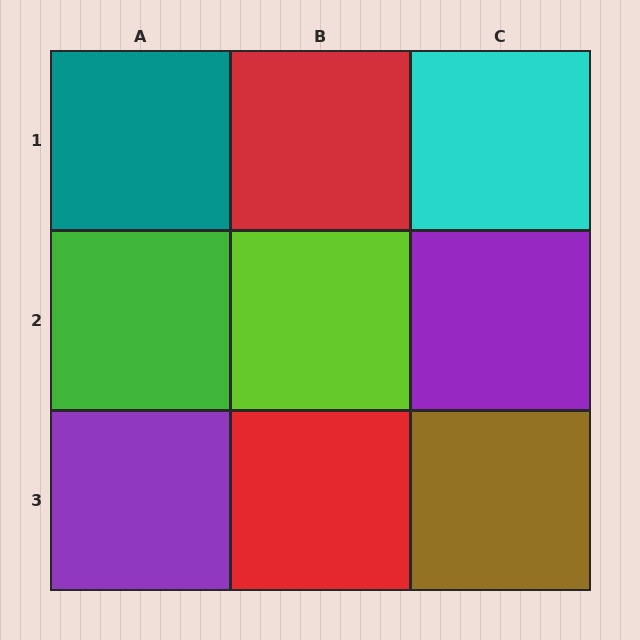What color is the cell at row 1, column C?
Cyan.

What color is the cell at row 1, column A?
Teal.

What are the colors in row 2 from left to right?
Green, lime, purple.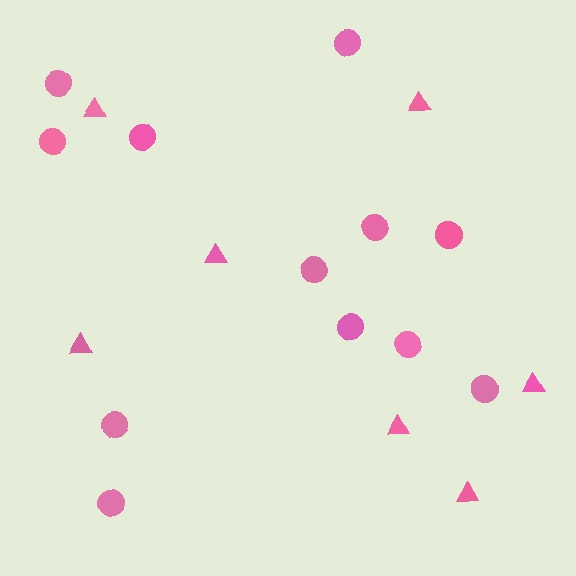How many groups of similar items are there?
There are 2 groups: one group of circles (12) and one group of triangles (7).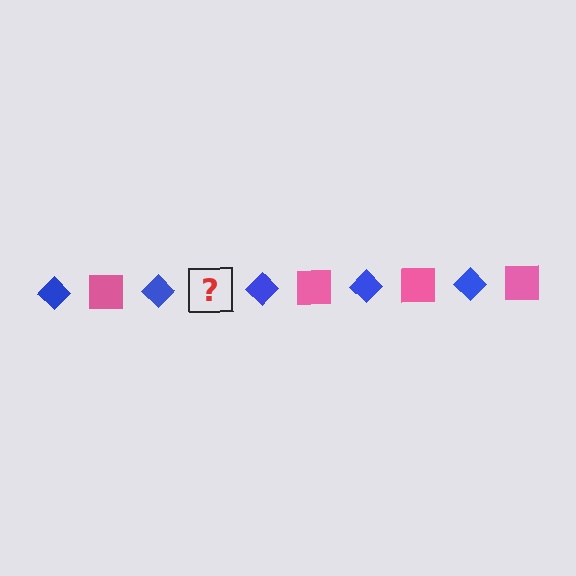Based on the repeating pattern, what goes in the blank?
The blank should be a pink square.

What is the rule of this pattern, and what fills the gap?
The rule is that the pattern alternates between blue diamond and pink square. The gap should be filled with a pink square.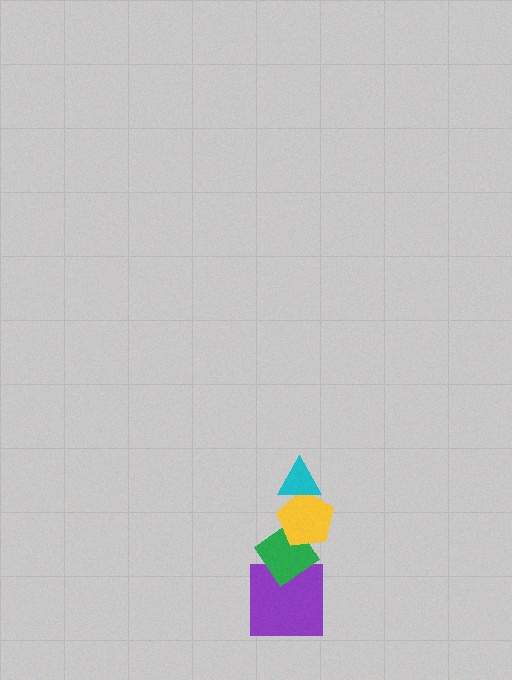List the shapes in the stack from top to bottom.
From top to bottom: the cyan triangle, the yellow pentagon, the green diamond, the purple square.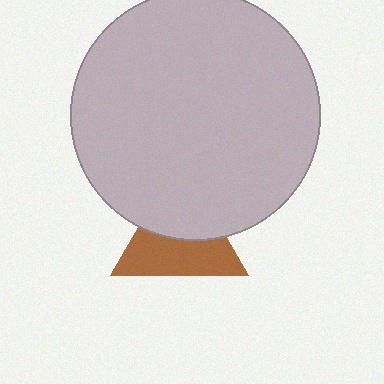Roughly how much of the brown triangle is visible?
About half of it is visible (roughly 54%).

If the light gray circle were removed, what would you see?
You would see the complete brown triangle.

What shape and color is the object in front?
The object in front is a light gray circle.